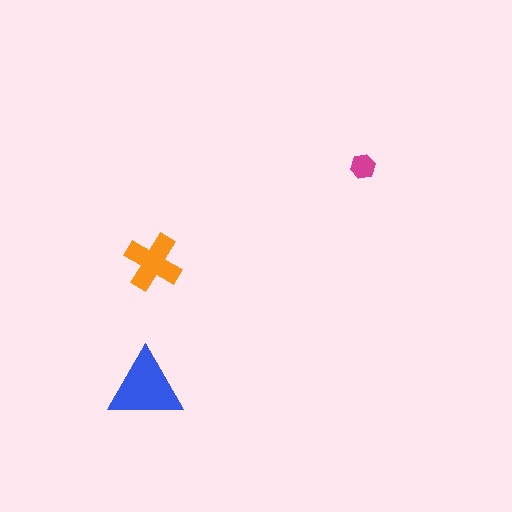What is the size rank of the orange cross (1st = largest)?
2nd.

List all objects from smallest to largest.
The magenta hexagon, the orange cross, the blue triangle.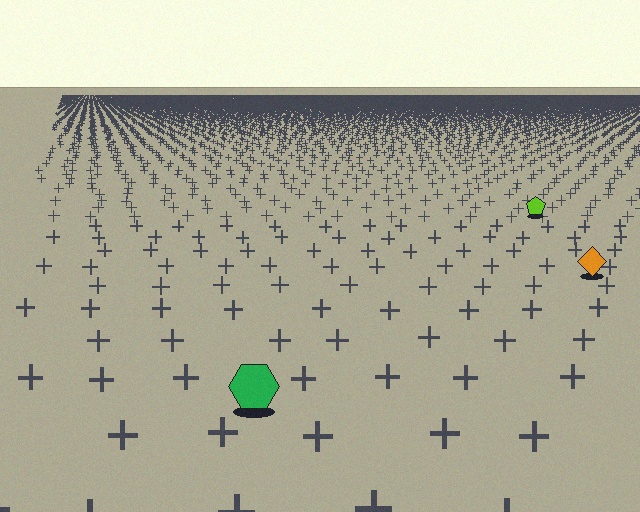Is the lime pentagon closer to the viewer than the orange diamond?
No. The orange diamond is closer — you can tell from the texture gradient: the ground texture is coarser near it.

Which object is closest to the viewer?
The green hexagon is closest. The texture marks near it are larger and more spread out.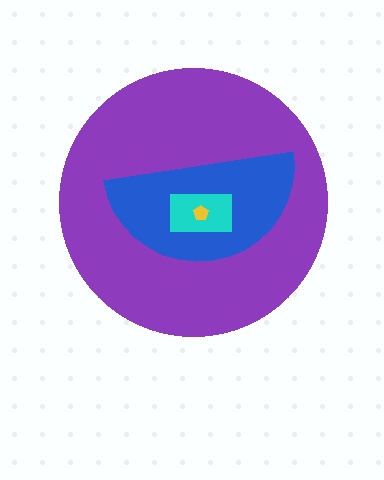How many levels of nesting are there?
4.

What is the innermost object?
The yellow pentagon.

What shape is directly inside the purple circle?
The blue semicircle.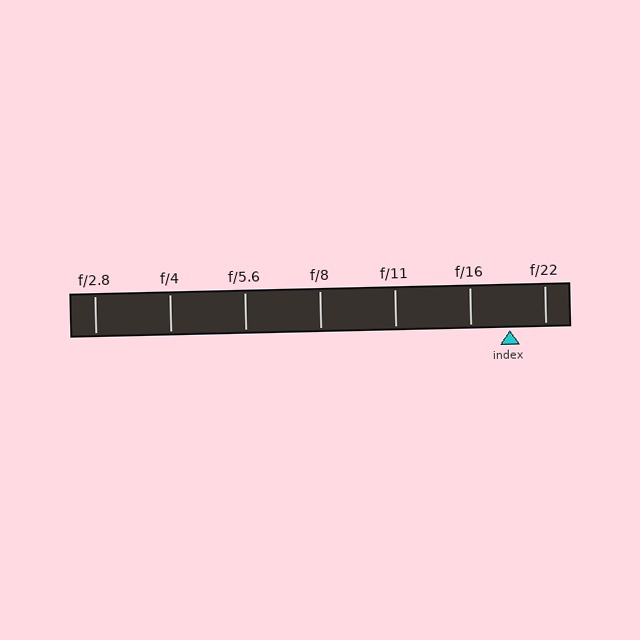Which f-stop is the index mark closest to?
The index mark is closest to f/22.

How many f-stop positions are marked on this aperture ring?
There are 7 f-stop positions marked.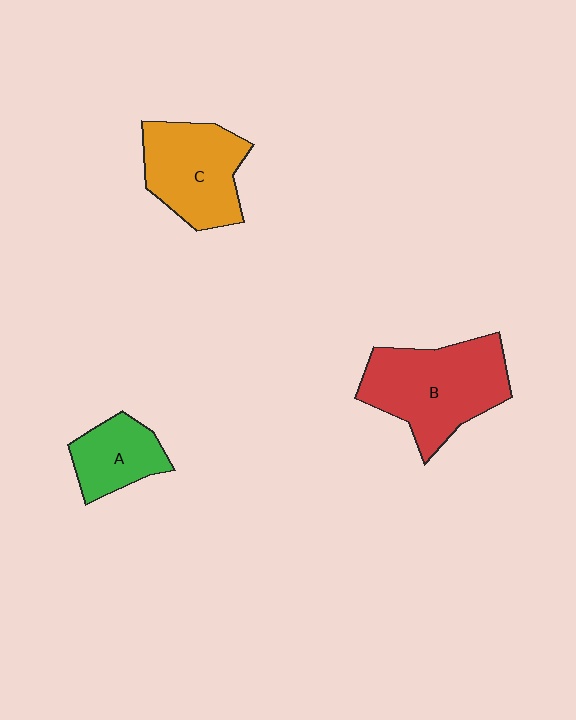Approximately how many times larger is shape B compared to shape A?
Approximately 2.0 times.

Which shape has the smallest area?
Shape A (green).